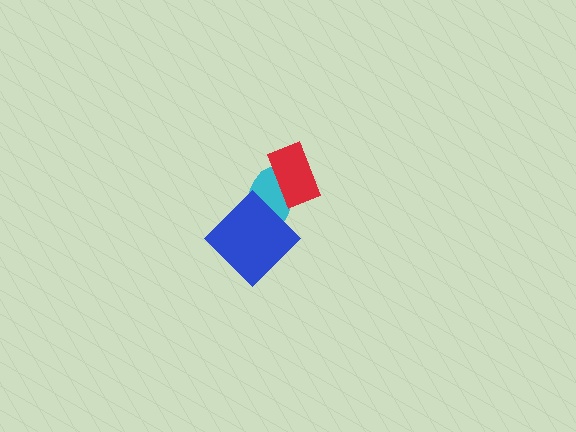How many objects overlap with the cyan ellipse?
2 objects overlap with the cyan ellipse.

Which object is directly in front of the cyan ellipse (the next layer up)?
The blue diamond is directly in front of the cyan ellipse.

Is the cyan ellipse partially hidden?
Yes, it is partially covered by another shape.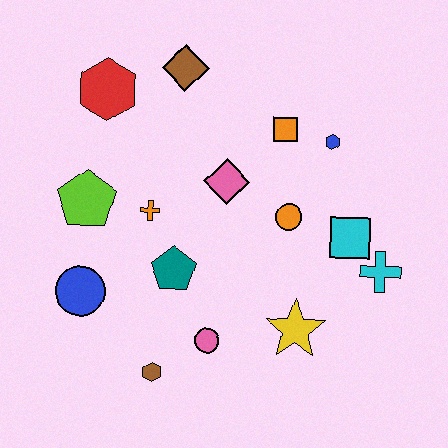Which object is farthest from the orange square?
The brown hexagon is farthest from the orange square.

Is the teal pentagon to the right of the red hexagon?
Yes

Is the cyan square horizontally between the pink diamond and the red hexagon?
No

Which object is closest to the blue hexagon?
The orange square is closest to the blue hexagon.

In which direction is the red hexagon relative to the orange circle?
The red hexagon is to the left of the orange circle.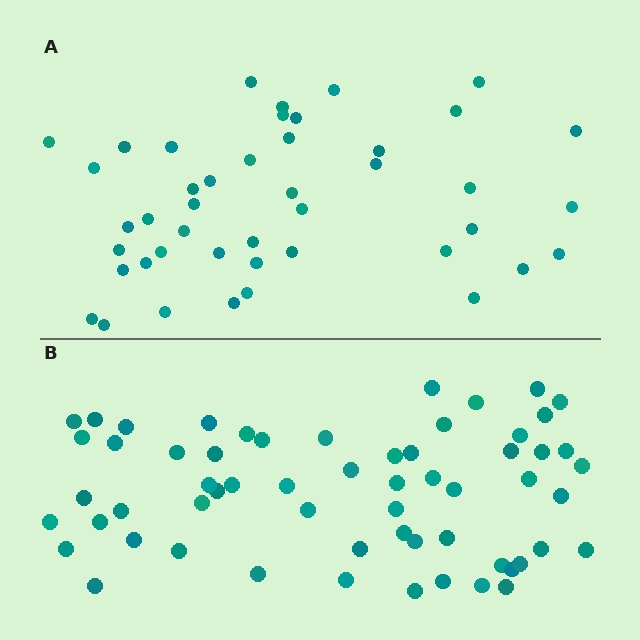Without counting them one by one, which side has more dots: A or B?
Region B (the bottom region) has more dots.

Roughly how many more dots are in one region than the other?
Region B has approximately 15 more dots than region A.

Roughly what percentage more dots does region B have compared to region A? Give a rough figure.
About 35% more.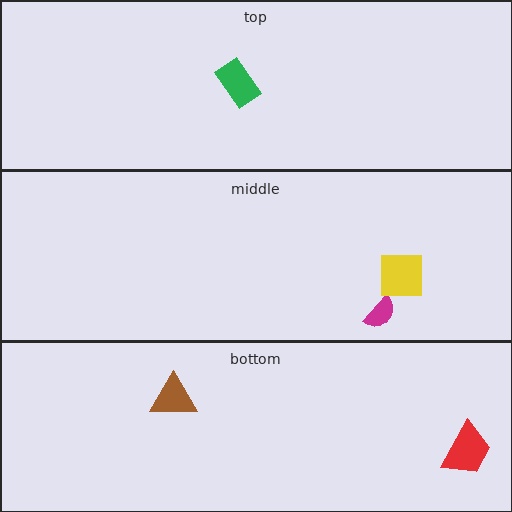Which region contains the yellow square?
The middle region.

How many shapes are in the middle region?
2.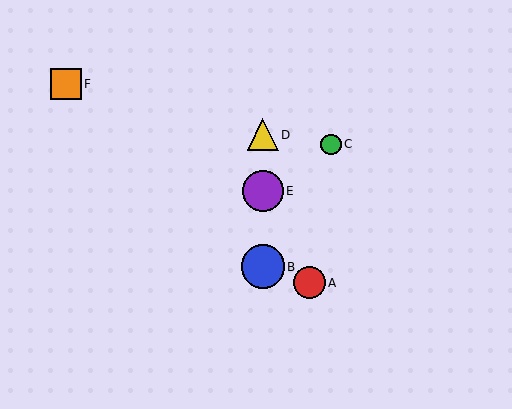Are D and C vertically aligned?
No, D is at x≈263 and C is at x≈331.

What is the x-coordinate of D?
Object D is at x≈263.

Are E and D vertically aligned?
Yes, both are at x≈263.